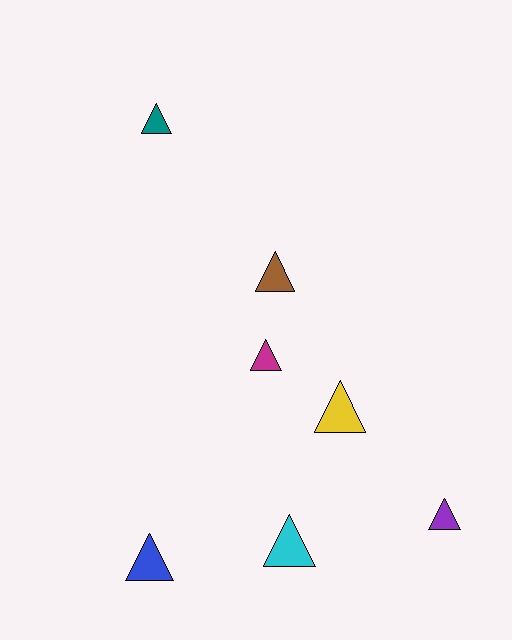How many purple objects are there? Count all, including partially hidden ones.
There is 1 purple object.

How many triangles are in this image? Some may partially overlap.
There are 7 triangles.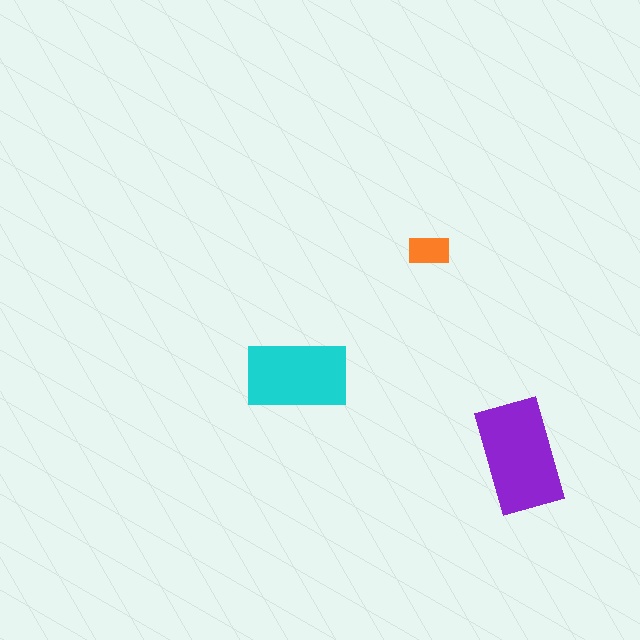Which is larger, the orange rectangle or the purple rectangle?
The purple one.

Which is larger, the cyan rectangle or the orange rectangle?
The cyan one.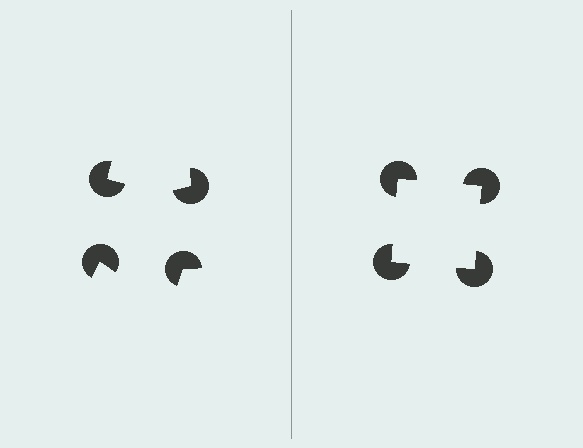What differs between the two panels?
The pac-man discs are positioned identically on both sides; only the wedge orientations differ. On the right they align to a square; on the left they are misaligned.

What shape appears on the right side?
An illusory square.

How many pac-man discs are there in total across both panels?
8 — 4 on each side.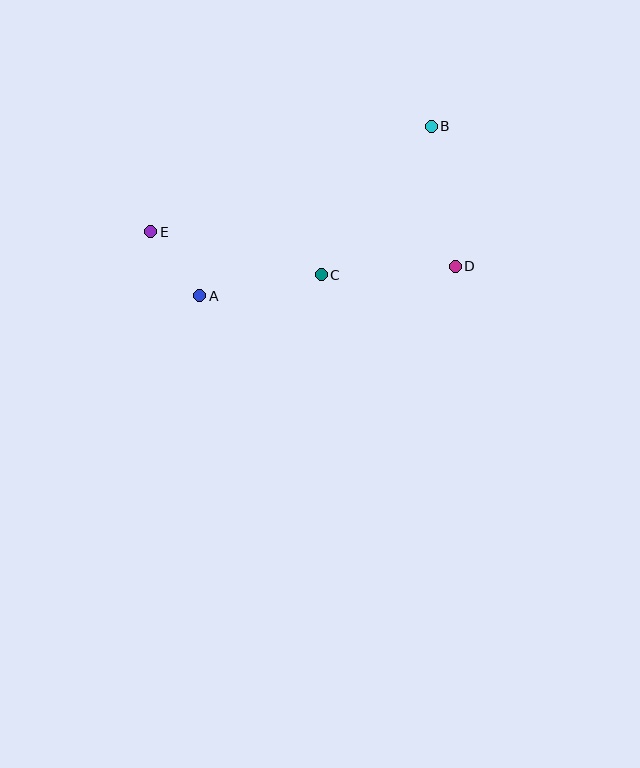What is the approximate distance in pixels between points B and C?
The distance between B and C is approximately 185 pixels.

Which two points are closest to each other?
Points A and E are closest to each other.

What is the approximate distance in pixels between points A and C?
The distance between A and C is approximately 123 pixels.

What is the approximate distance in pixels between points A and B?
The distance between A and B is approximately 287 pixels.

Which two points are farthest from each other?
Points D and E are farthest from each other.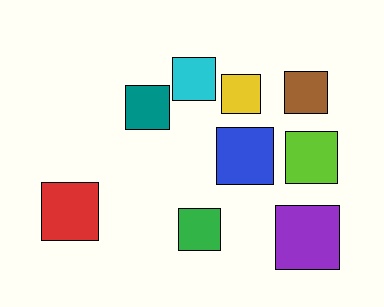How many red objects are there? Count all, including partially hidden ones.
There is 1 red object.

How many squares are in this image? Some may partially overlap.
There are 9 squares.